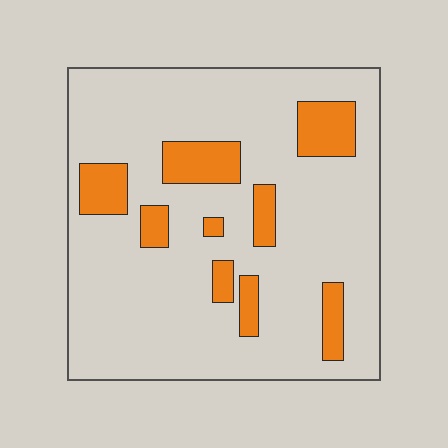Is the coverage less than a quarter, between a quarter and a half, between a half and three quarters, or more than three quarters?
Less than a quarter.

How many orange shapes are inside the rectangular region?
9.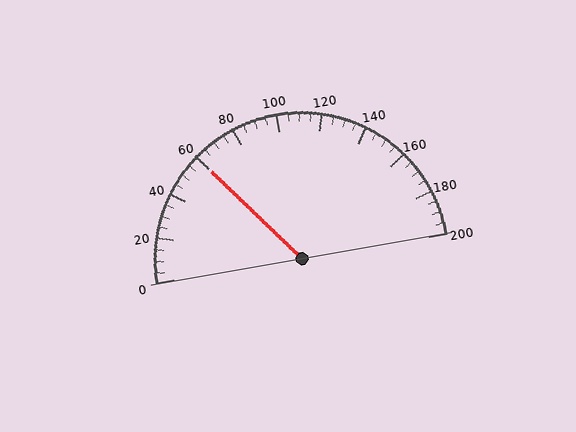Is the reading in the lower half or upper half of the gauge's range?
The reading is in the lower half of the range (0 to 200).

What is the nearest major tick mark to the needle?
The nearest major tick mark is 60.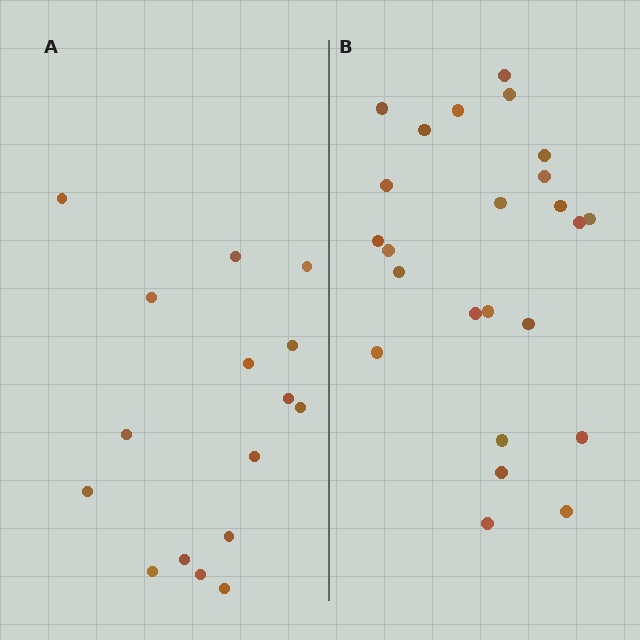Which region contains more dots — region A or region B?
Region B (the right region) has more dots.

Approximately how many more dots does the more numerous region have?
Region B has roughly 8 or so more dots than region A.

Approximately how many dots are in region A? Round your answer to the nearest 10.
About 20 dots. (The exact count is 16, which rounds to 20.)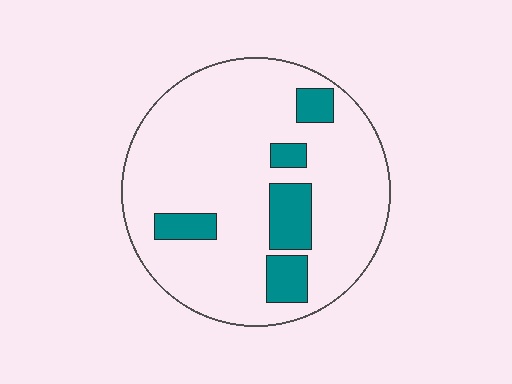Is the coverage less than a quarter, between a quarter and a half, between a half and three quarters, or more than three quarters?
Less than a quarter.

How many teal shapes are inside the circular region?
5.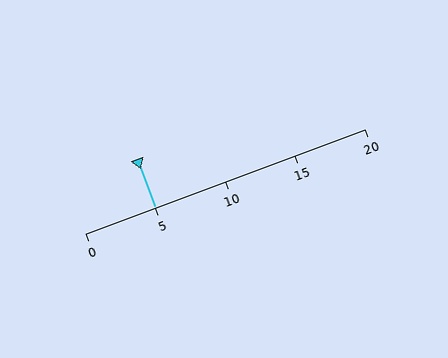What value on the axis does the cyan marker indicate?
The marker indicates approximately 5.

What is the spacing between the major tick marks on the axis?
The major ticks are spaced 5 apart.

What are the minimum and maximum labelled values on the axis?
The axis runs from 0 to 20.